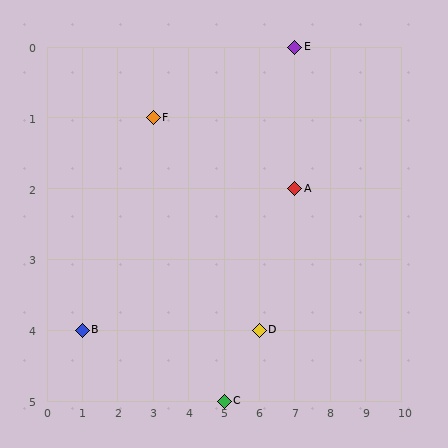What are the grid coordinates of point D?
Point D is at grid coordinates (6, 4).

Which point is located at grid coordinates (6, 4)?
Point D is at (6, 4).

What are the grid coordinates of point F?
Point F is at grid coordinates (3, 1).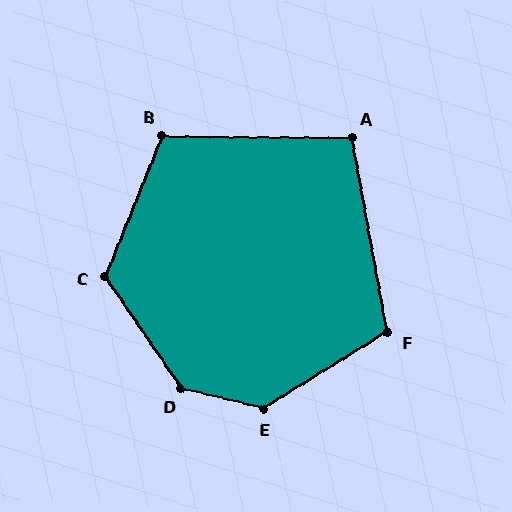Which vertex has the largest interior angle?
D, at approximately 138 degrees.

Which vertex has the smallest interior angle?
A, at approximately 101 degrees.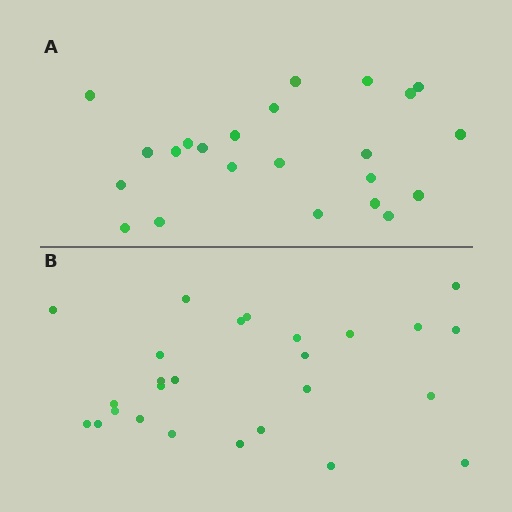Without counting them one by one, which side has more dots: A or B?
Region B (the bottom region) has more dots.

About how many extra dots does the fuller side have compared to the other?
Region B has just a few more — roughly 2 or 3 more dots than region A.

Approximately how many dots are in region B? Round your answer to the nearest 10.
About 30 dots. (The exact count is 26, which rounds to 30.)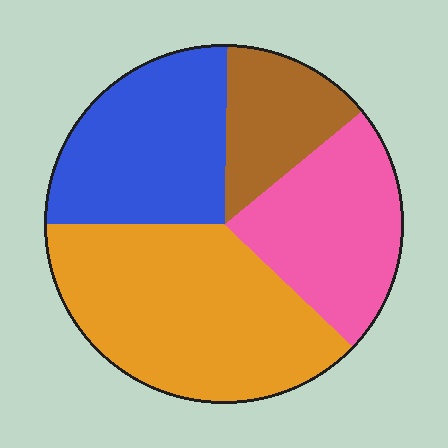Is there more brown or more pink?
Pink.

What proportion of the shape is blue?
Blue takes up about one quarter (1/4) of the shape.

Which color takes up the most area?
Orange, at roughly 40%.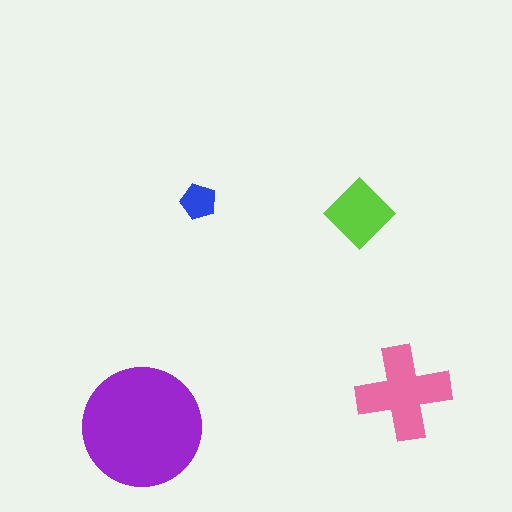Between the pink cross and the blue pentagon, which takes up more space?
The pink cross.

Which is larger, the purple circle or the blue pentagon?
The purple circle.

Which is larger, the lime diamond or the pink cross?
The pink cross.